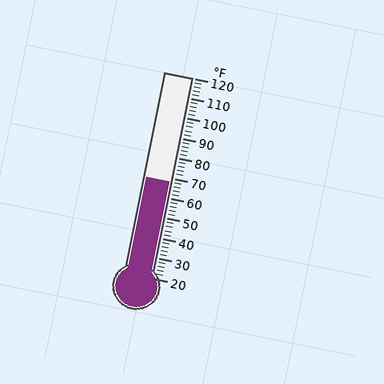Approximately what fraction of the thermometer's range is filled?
The thermometer is filled to approximately 50% of its range.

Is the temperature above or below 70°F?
The temperature is below 70°F.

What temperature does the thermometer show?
The thermometer shows approximately 68°F.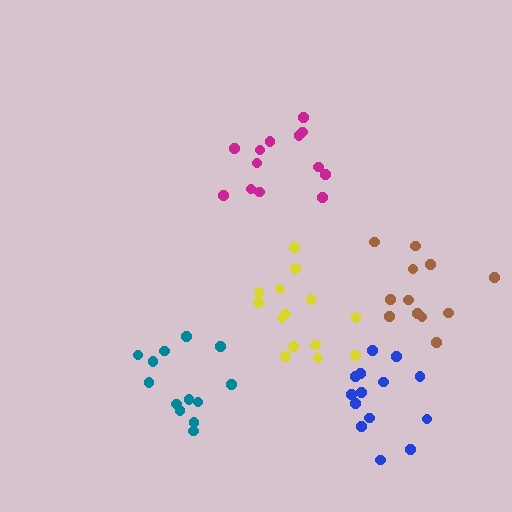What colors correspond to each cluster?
The clusters are colored: brown, yellow, magenta, teal, blue.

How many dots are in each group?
Group 1: 12 dots, Group 2: 14 dots, Group 3: 13 dots, Group 4: 13 dots, Group 5: 14 dots (66 total).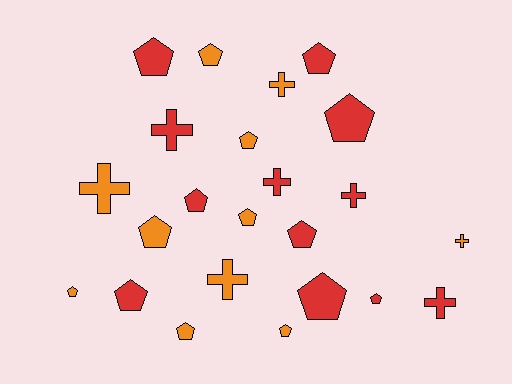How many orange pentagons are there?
There are 7 orange pentagons.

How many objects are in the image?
There are 23 objects.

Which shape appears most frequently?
Pentagon, with 15 objects.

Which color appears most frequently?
Red, with 12 objects.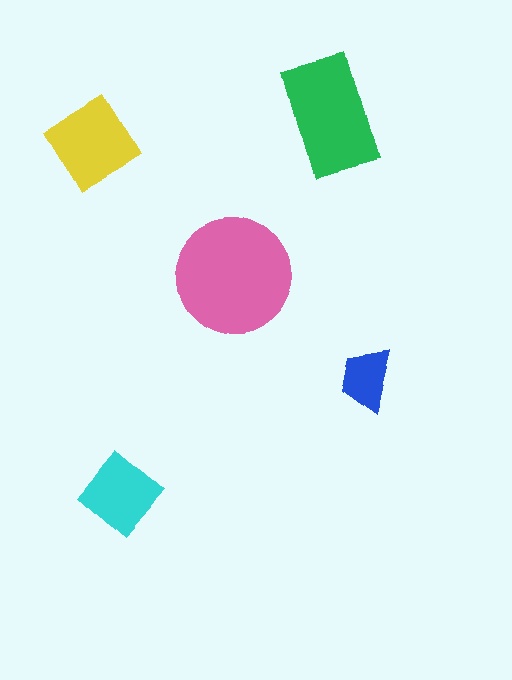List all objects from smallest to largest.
The blue trapezoid, the cyan diamond, the yellow diamond, the green rectangle, the pink circle.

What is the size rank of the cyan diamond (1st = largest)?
4th.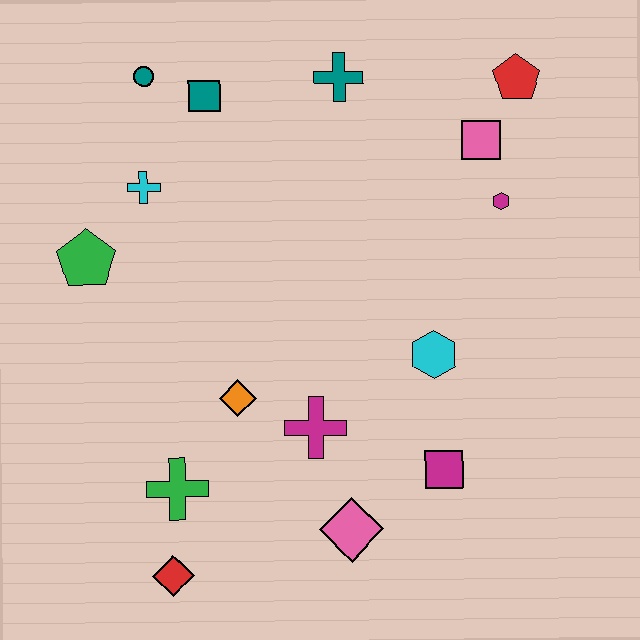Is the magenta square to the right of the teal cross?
Yes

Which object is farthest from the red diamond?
The red pentagon is farthest from the red diamond.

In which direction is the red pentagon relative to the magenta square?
The red pentagon is above the magenta square.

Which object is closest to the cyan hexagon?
The magenta square is closest to the cyan hexagon.